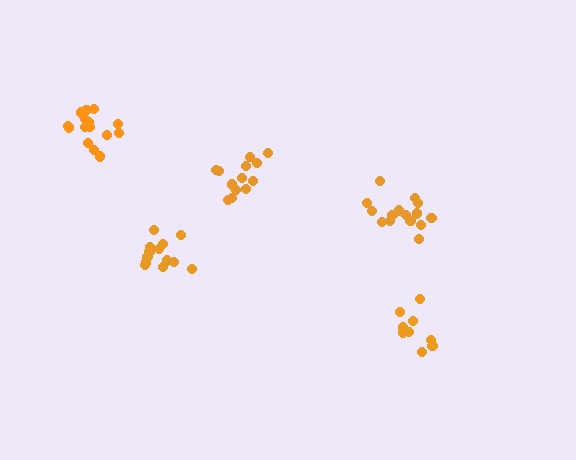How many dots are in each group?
Group 1: 16 dots, Group 2: 13 dots, Group 3: 16 dots, Group 4: 13 dots, Group 5: 10 dots (68 total).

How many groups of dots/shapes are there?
There are 5 groups.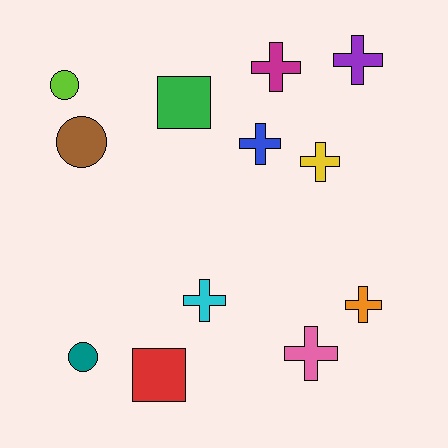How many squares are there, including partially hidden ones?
There are 2 squares.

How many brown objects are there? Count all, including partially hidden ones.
There is 1 brown object.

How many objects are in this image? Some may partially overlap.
There are 12 objects.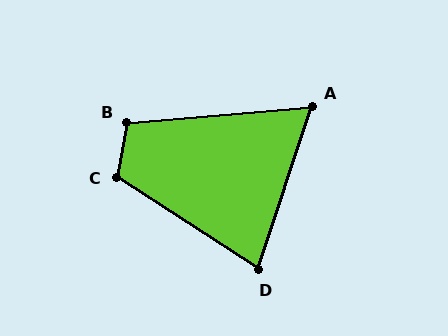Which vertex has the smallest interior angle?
A, at approximately 67 degrees.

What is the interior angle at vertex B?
Approximately 105 degrees (obtuse).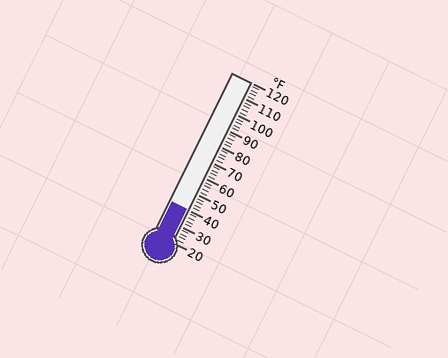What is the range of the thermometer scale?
The thermometer scale ranges from 20°F to 120°F.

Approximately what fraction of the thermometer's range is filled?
The thermometer is filled to approximately 20% of its range.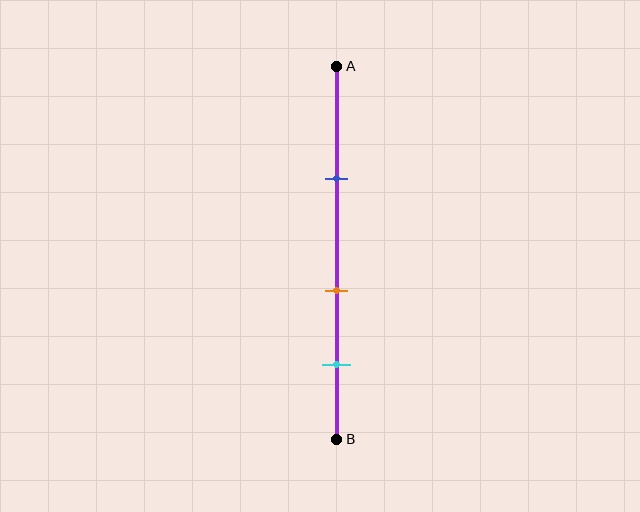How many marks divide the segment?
There are 3 marks dividing the segment.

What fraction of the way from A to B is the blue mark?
The blue mark is approximately 30% (0.3) of the way from A to B.